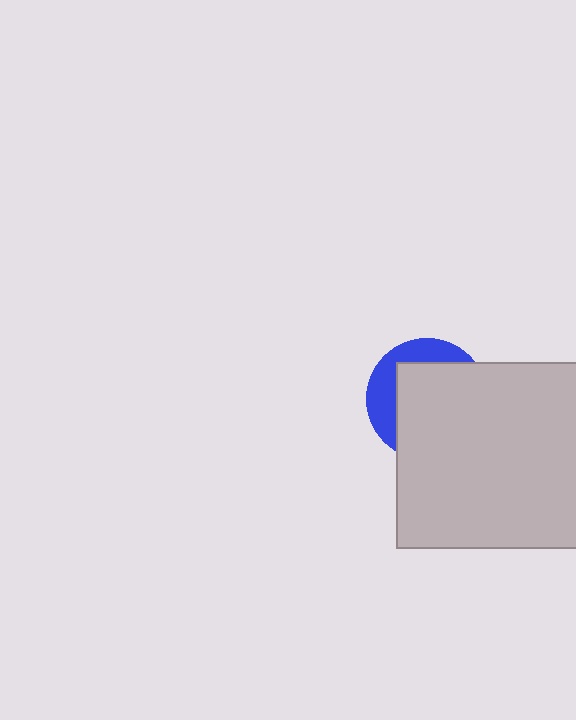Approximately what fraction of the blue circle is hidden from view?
Roughly 69% of the blue circle is hidden behind the light gray square.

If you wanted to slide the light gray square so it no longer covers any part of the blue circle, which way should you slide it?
Slide it toward the lower-right — that is the most direct way to separate the two shapes.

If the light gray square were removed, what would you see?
You would see the complete blue circle.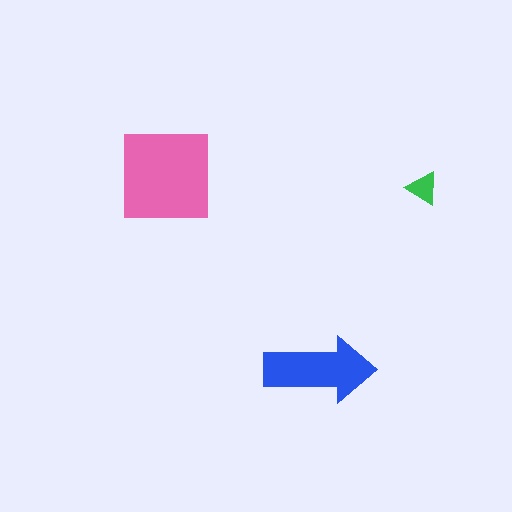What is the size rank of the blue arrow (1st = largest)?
2nd.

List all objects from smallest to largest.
The green triangle, the blue arrow, the pink square.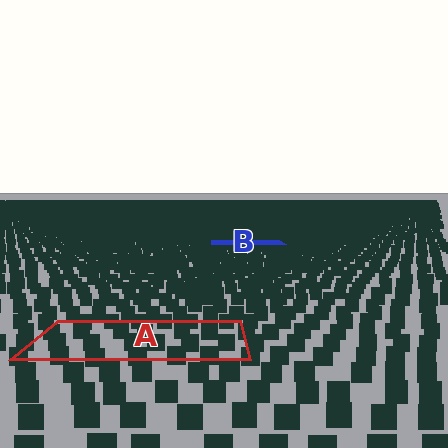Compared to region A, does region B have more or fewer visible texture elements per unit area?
Region B has more texture elements per unit area — they are packed more densely because it is farther away.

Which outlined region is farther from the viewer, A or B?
Region B is farther from the viewer — the texture elements inside it appear smaller and more densely packed.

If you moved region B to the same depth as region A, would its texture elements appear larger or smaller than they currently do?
They would appear larger. At a closer depth, the same texture elements are projected at a bigger on-screen size.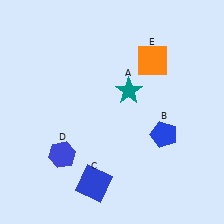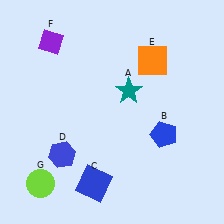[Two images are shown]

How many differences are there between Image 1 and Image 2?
There are 2 differences between the two images.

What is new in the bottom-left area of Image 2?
A lime circle (G) was added in the bottom-left area of Image 2.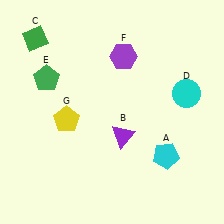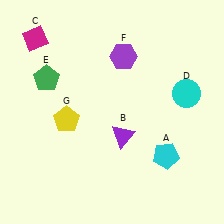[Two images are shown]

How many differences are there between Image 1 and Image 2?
There is 1 difference between the two images.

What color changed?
The diamond (C) changed from green in Image 1 to magenta in Image 2.